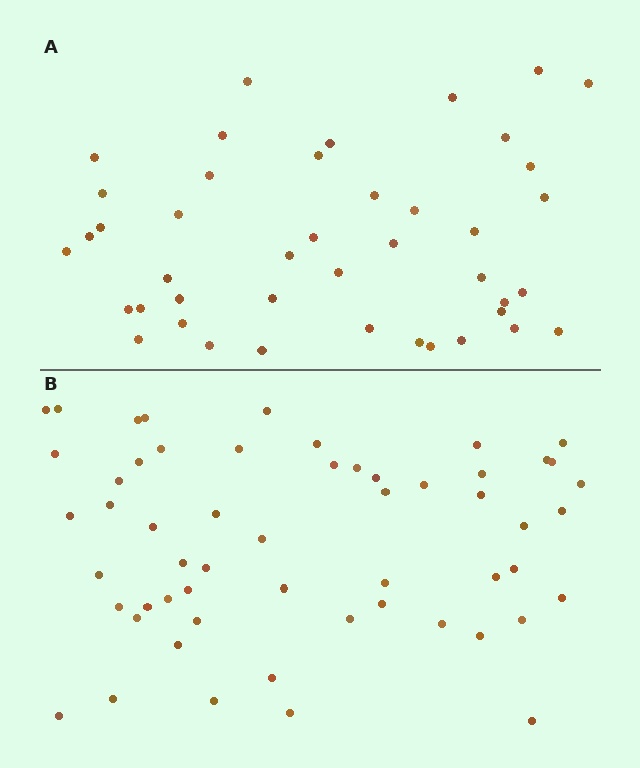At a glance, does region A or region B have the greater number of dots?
Region B (the bottom region) has more dots.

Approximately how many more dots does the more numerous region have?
Region B has approximately 15 more dots than region A.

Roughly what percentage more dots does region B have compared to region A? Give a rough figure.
About 30% more.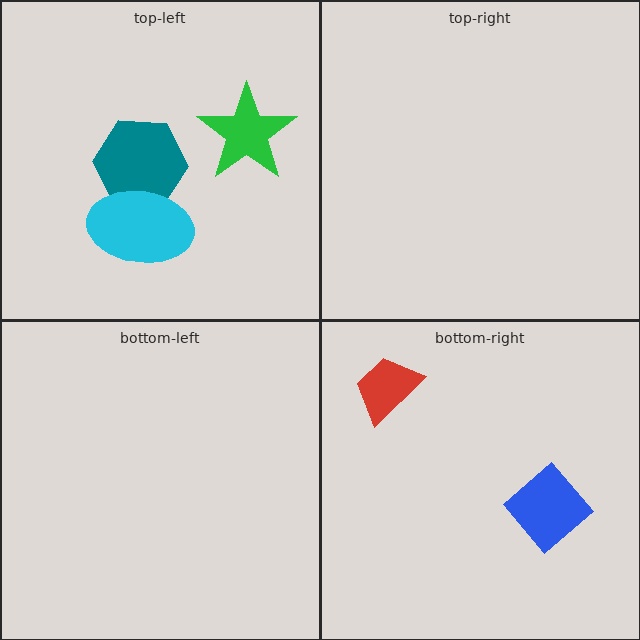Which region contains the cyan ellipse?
The top-left region.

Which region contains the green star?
The top-left region.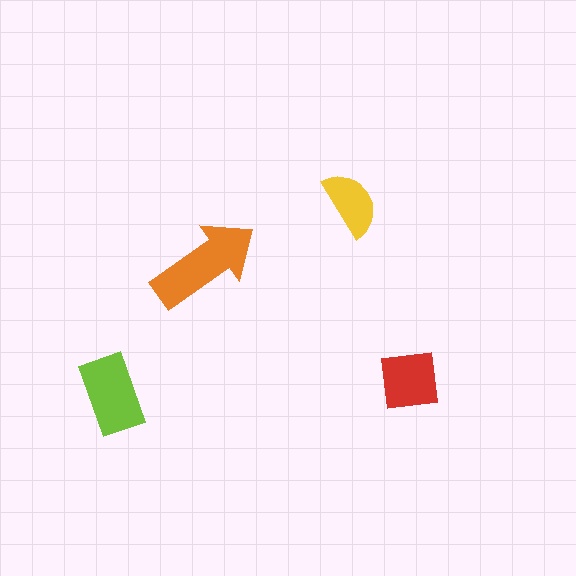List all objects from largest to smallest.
The orange arrow, the lime rectangle, the red square, the yellow semicircle.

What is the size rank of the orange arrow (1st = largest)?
1st.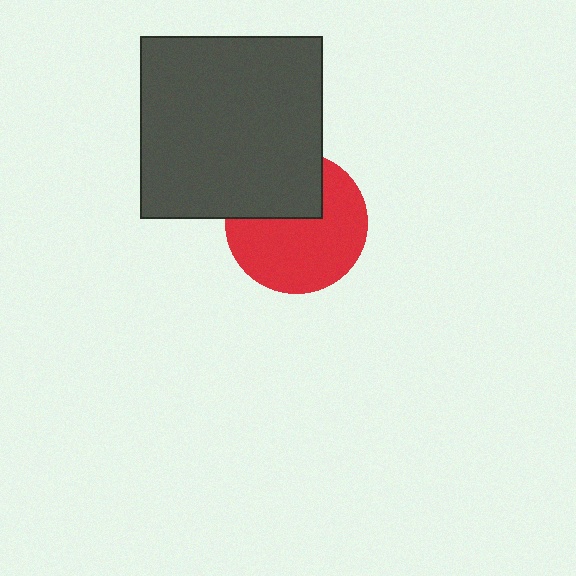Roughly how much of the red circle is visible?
Most of it is visible (roughly 65%).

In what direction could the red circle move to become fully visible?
The red circle could move down. That would shift it out from behind the dark gray square entirely.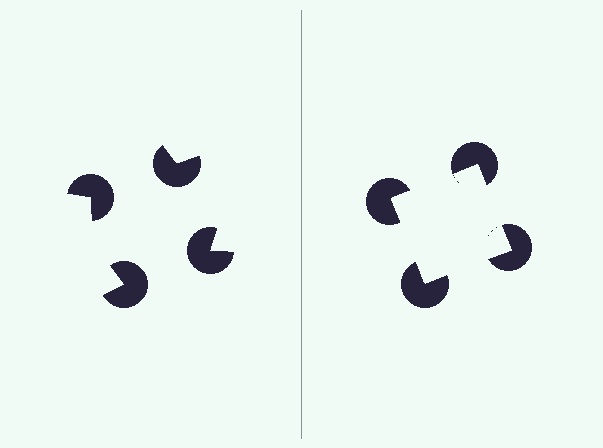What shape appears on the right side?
An illusory square.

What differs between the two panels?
The pac-man discs are positioned identically on both sides; only the wedge orientations differ. On the right they align to a square; on the left they are misaligned.